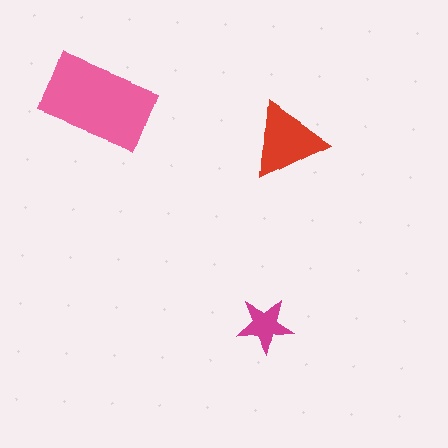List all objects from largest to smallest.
The pink rectangle, the red triangle, the magenta star.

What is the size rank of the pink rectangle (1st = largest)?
1st.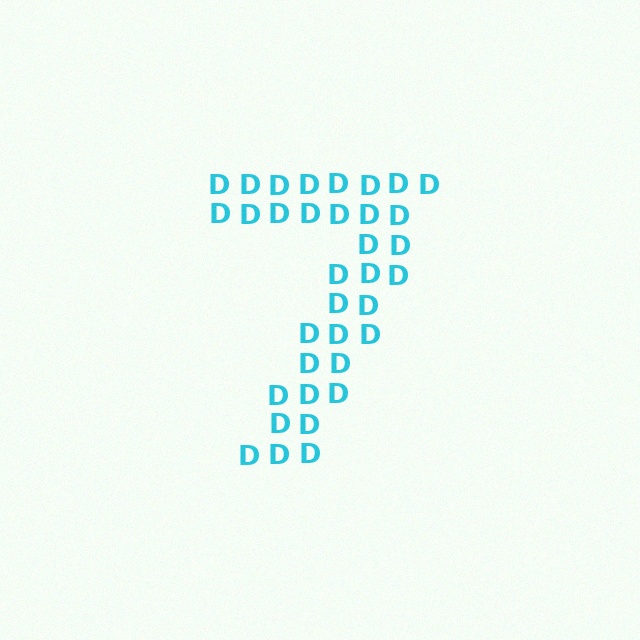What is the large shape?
The large shape is the digit 7.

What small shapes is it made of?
It is made of small letter D's.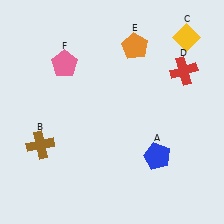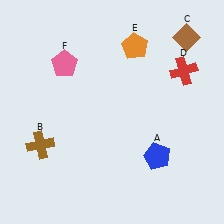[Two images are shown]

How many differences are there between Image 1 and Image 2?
There is 1 difference between the two images.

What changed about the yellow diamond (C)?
In Image 1, C is yellow. In Image 2, it changed to brown.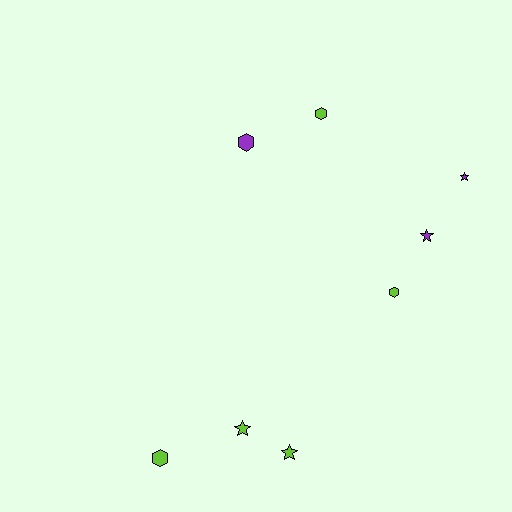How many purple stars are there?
There are 2 purple stars.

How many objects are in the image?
There are 8 objects.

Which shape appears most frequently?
Hexagon, with 4 objects.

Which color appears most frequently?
Lime, with 5 objects.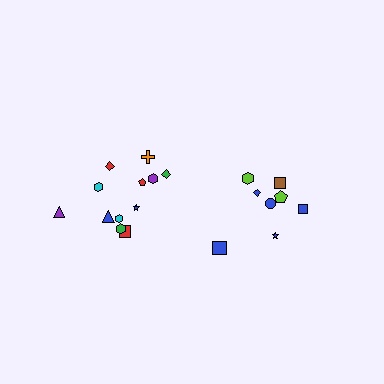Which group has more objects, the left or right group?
The left group.